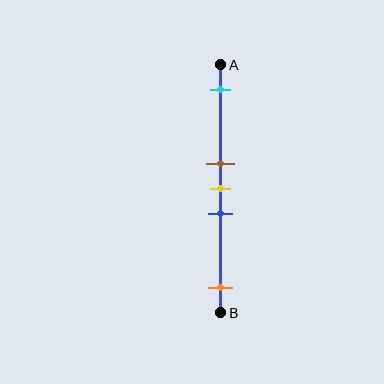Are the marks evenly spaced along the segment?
No, the marks are not evenly spaced.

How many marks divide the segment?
There are 5 marks dividing the segment.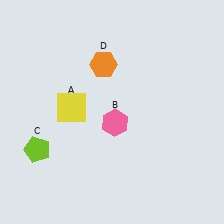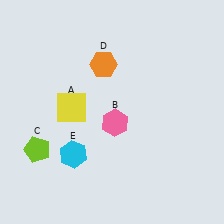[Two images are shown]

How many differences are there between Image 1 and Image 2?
There is 1 difference between the two images.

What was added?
A cyan hexagon (E) was added in Image 2.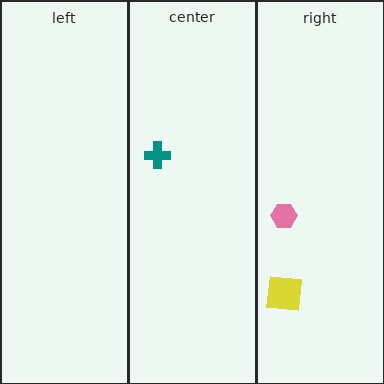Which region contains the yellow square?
The right region.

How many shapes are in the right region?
2.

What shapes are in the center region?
The teal cross.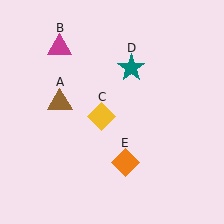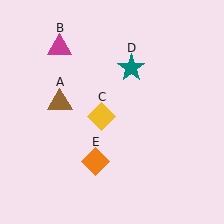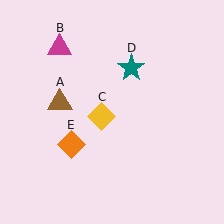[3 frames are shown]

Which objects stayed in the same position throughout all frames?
Brown triangle (object A) and magenta triangle (object B) and yellow diamond (object C) and teal star (object D) remained stationary.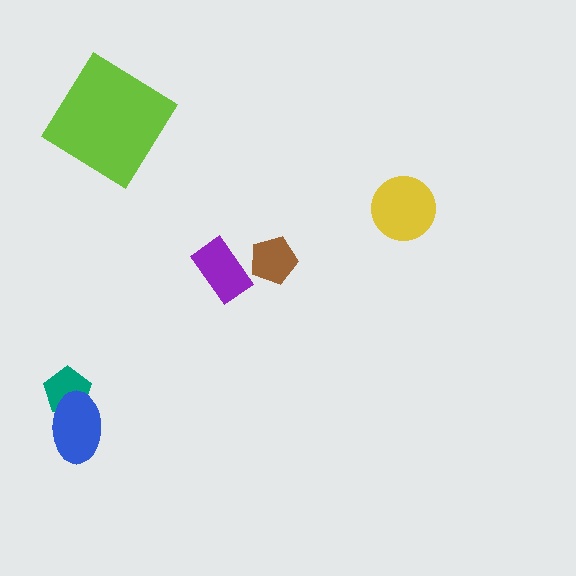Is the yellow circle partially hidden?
No, no other shape covers it.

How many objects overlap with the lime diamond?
0 objects overlap with the lime diamond.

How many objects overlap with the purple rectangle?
0 objects overlap with the purple rectangle.